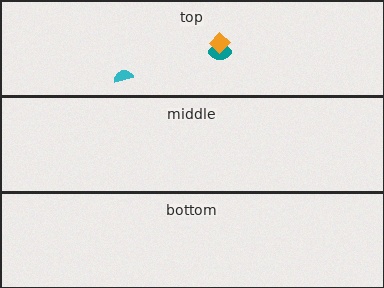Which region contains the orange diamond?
The top region.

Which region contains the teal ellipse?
The top region.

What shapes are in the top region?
The cyan semicircle, the teal ellipse, the orange diamond.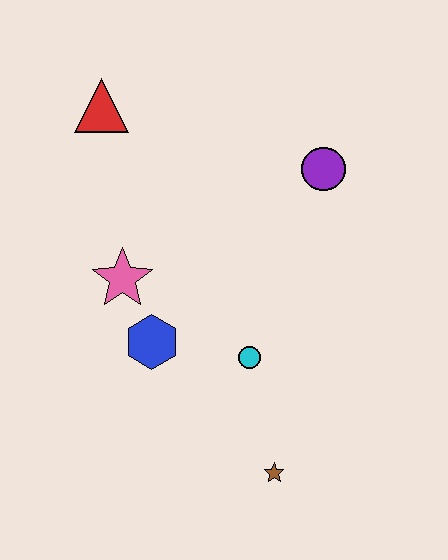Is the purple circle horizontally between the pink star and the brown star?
No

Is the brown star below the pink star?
Yes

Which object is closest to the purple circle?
The cyan circle is closest to the purple circle.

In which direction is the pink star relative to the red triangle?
The pink star is below the red triangle.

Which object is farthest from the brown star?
The red triangle is farthest from the brown star.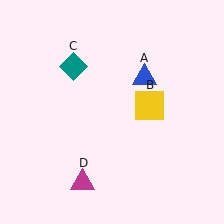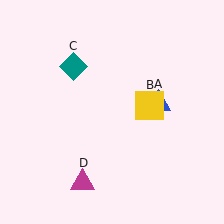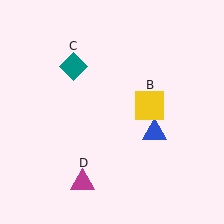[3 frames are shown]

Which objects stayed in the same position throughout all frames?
Yellow square (object B) and teal diamond (object C) and magenta triangle (object D) remained stationary.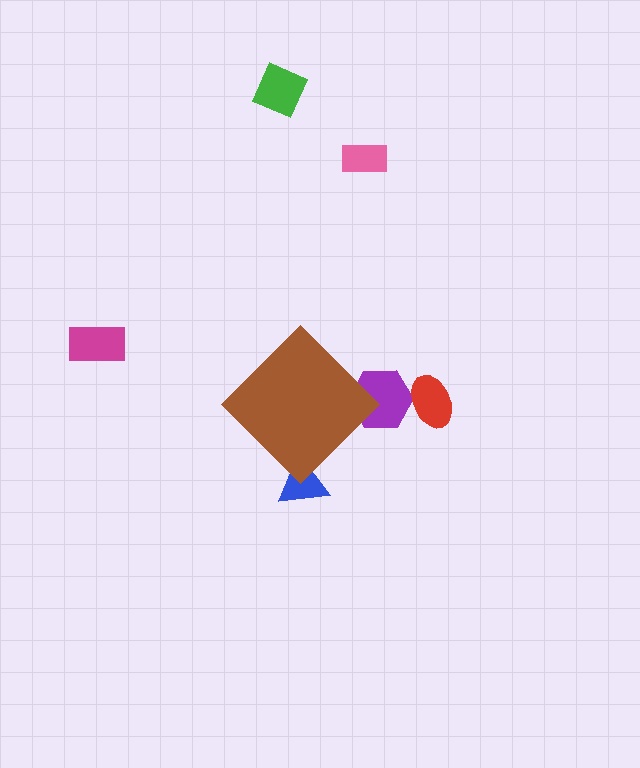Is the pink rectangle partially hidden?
No, the pink rectangle is fully visible.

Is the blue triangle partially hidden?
Yes, the blue triangle is partially hidden behind the brown diamond.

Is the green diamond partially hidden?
No, the green diamond is fully visible.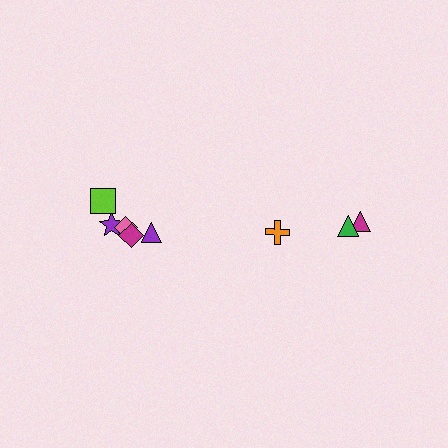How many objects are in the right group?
There are 3 objects.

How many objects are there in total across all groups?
There are 8 objects.